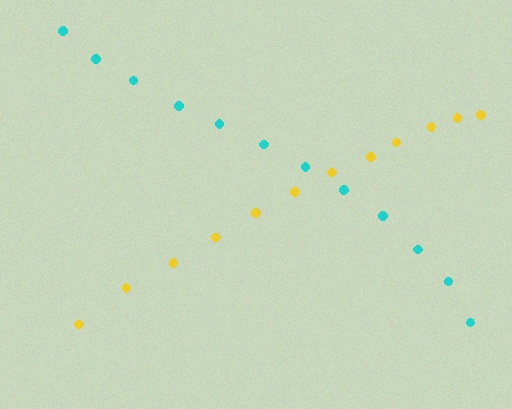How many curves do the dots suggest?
There are 2 distinct paths.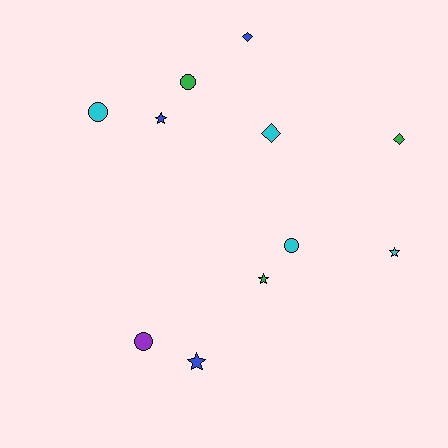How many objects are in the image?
There are 11 objects.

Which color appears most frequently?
Cyan, with 4 objects.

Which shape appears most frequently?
Star, with 4 objects.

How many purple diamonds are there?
There are no purple diamonds.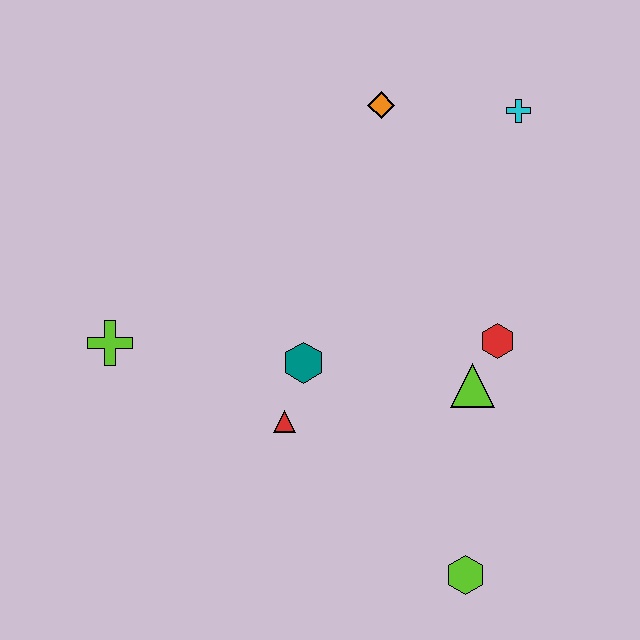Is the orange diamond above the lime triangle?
Yes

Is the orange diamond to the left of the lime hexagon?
Yes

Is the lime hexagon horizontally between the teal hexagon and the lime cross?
No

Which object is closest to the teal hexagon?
The red triangle is closest to the teal hexagon.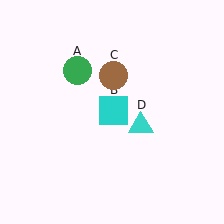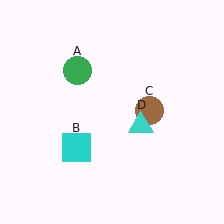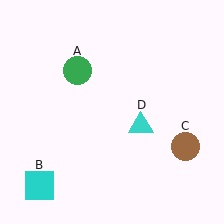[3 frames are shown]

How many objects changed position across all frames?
2 objects changed position: cyan square (object B), brown circle (object C).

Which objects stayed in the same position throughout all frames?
Green circle (object A) and cyan triangle (object D) remained stationary.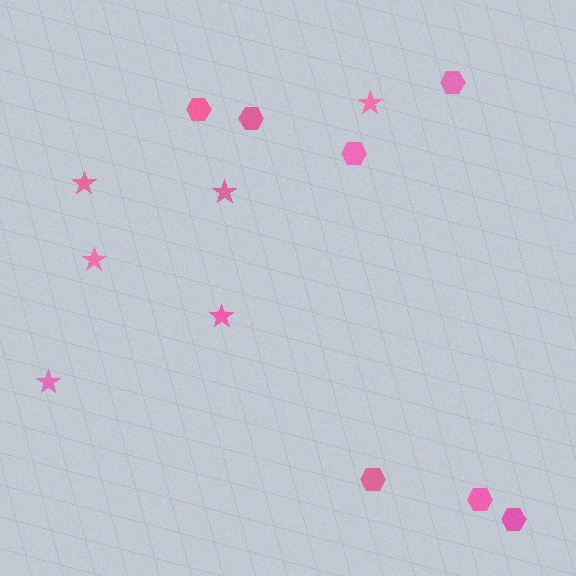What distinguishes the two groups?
There are 2 groups: one group of stars (6) and one group of hexagons (7).